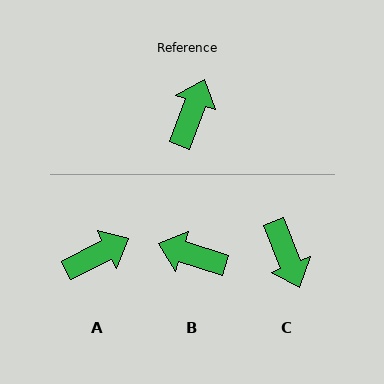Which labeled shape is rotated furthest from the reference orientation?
C, about 137 degrees away.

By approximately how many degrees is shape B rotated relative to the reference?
Approximately 93 degrees counter-clockwise.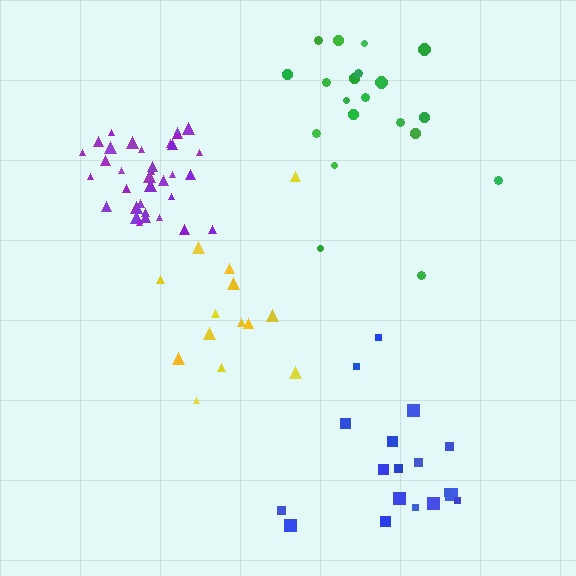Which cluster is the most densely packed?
Purple.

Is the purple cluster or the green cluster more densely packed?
Purple.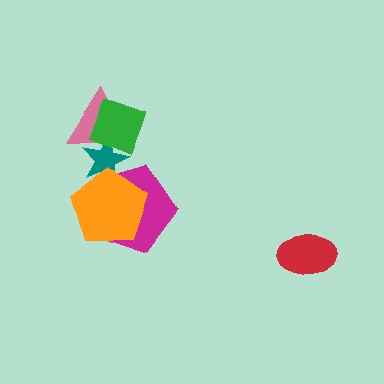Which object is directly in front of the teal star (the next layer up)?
The pink triangle is directly in front of the teal star.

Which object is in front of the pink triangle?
The green diamond is in front of the pink triangle.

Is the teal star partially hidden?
Yes, it is partially covered by another shape.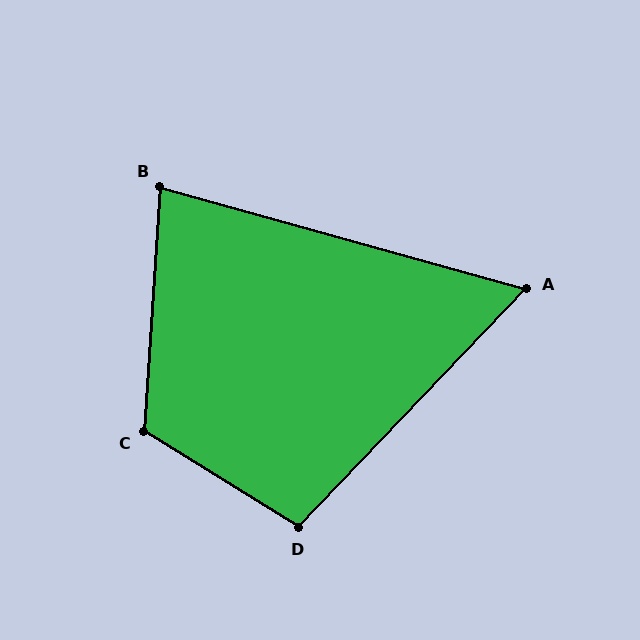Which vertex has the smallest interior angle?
A, at approximately 62 degrees.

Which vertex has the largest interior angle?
C, at approximately 118 degrees.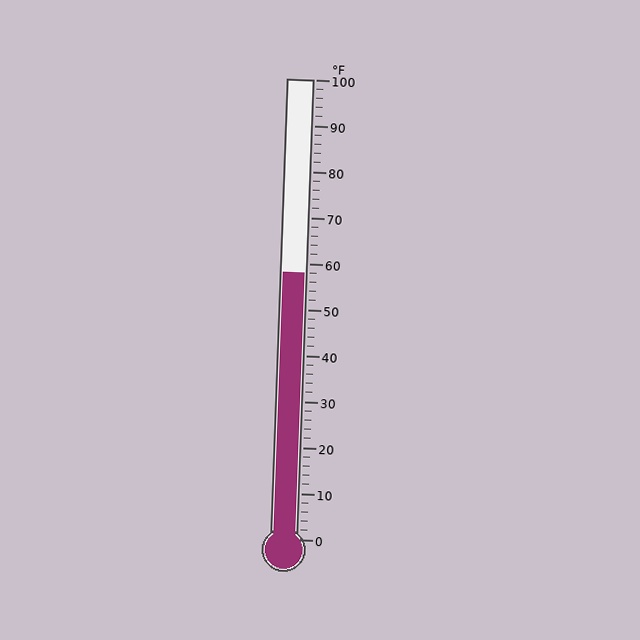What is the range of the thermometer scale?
The thermometer scale ranges from 0°F to 100°F.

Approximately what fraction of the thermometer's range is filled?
The thermometer is filled to approximately 60% of its range.